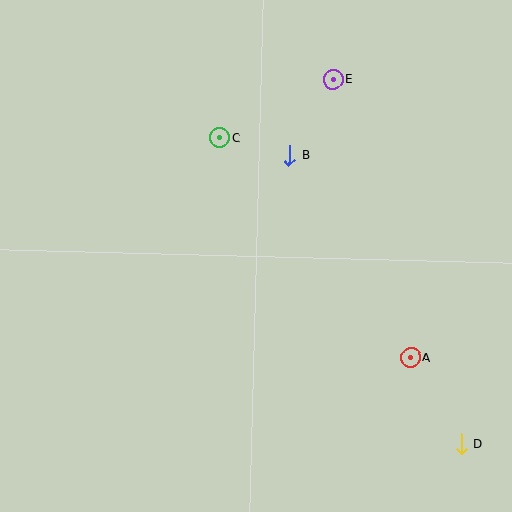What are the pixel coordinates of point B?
Point B is at (289, 155).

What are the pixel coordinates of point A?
Point A is at (411, 357).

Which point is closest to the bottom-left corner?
Point C is closest to the bottom-left corner.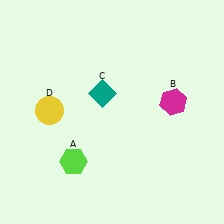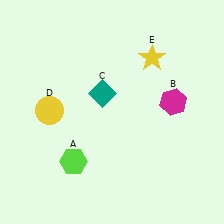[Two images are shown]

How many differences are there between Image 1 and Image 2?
There is 1 difference between the two images.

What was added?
A yellow star (E) was added in Image 2.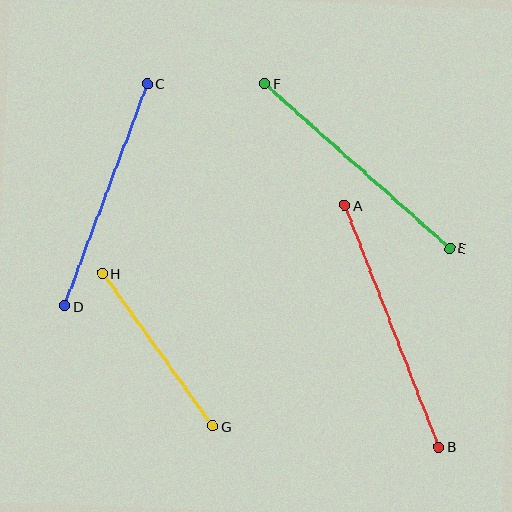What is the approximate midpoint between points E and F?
The midpoint is at approximately (357, 166) pixels.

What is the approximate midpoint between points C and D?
The midpoint is at approximately (106, 195) pixels.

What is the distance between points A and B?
The distance is approximately 259 pixels.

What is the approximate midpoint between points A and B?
The midpoint is at approximately (392, 326) pixels.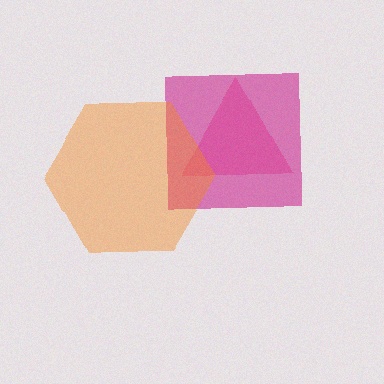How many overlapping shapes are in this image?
There are 3 overlapping shapes in the image.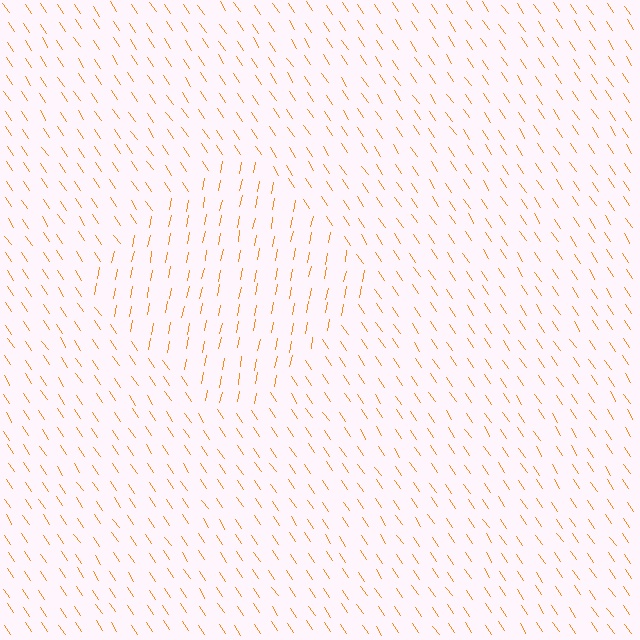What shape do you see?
I see a diamond.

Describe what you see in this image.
The image is filled with small orange line segments. A diamond region in the image has lines oriented differently from the surrounding lines, creating a visible texture boundary.